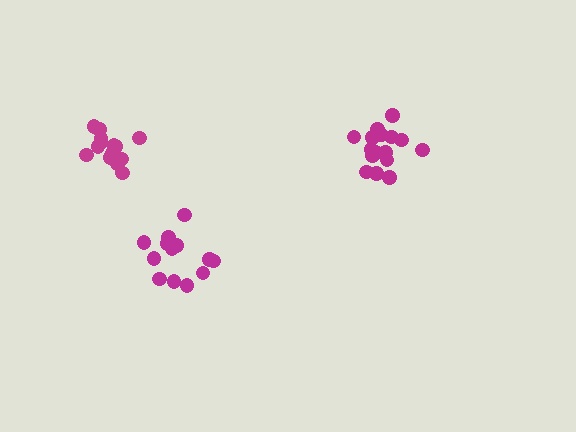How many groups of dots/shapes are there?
There are 3 groups.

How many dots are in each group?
Group 1: 16 dots, Group 2: 13 dots, Group 3: 16 dots (45 total).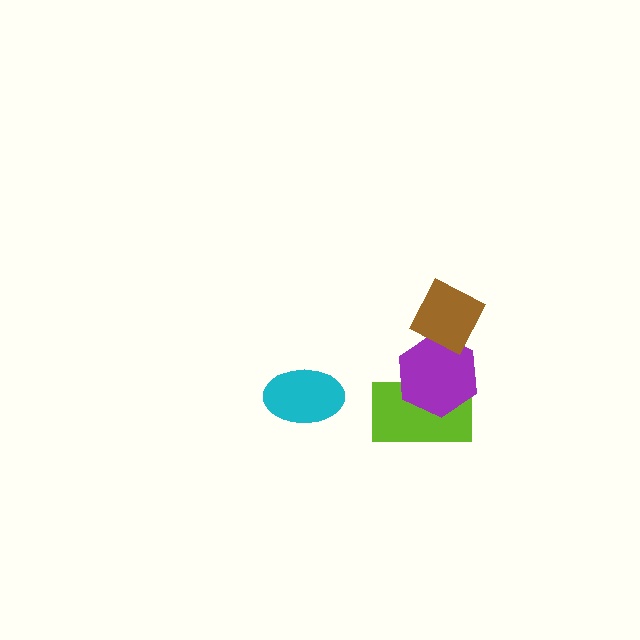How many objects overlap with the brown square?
1 object overlaps with the brown square.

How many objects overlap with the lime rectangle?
1 object overlaps with the lime rectangle.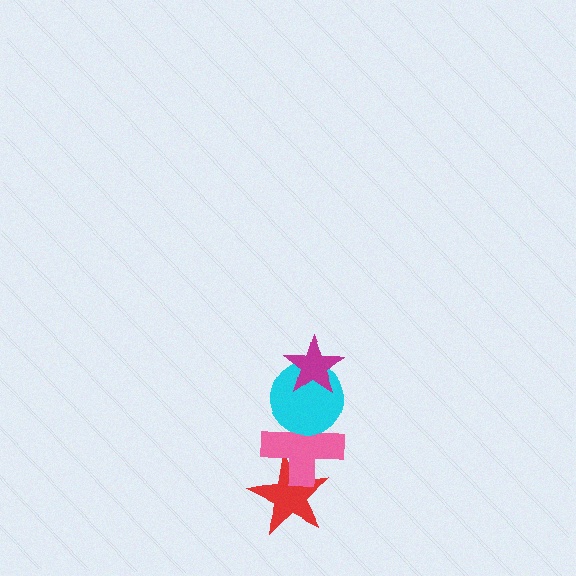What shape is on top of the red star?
The pink cross is on top of the red star.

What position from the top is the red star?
The red star is 4th from the top.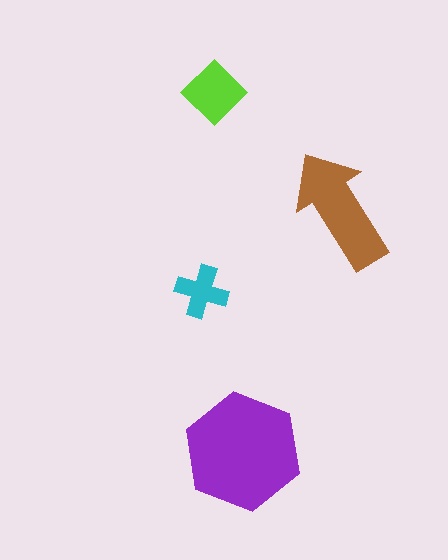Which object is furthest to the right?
The brown arrow is rightmost.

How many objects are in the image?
There are 4 objects in the image.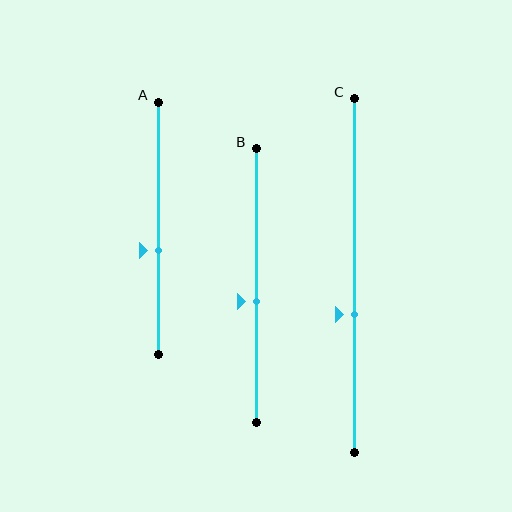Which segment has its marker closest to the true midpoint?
Segment B has its marker closest to the true midpoint.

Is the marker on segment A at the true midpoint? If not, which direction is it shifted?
No, the marker on segment A is shifted downward by about 9% of the segment length.